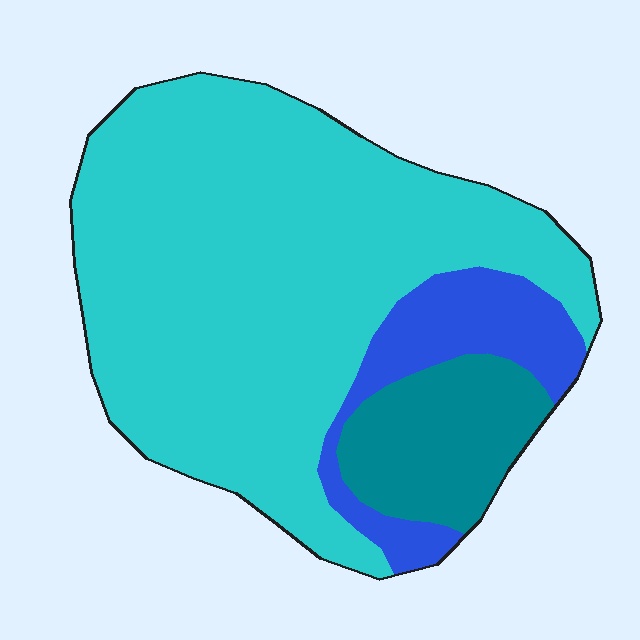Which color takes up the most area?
Cyan, at roughly 70%.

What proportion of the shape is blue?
Blue takes up less than a sixth of the shape.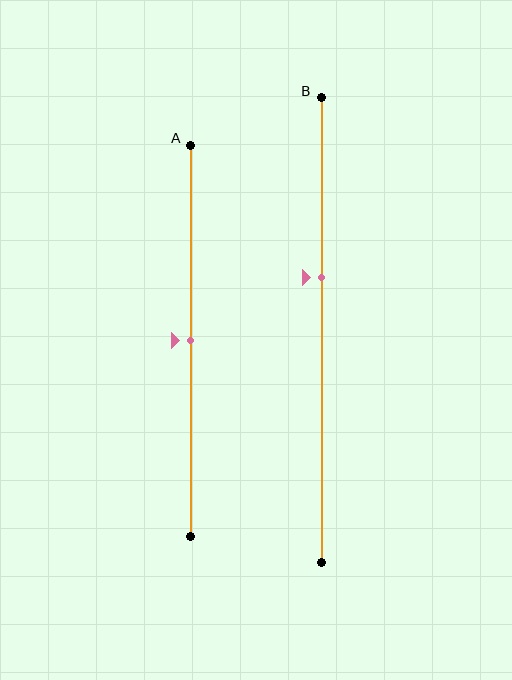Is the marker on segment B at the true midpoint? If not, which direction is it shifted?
No, the marker on segment B is shifted upward by about 11% of the segment length.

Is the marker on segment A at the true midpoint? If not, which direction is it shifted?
Yes, the marker on segment A is at the true midpoint.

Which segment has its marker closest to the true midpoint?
Segment A has its marker closest to the true midpoint.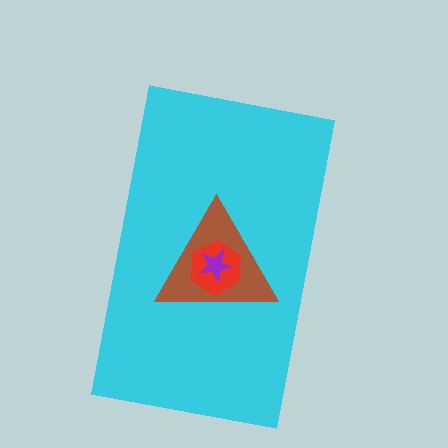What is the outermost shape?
The cyan rectangle.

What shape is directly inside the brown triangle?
The red hexagon.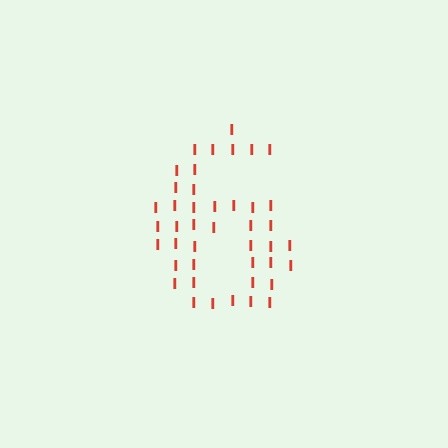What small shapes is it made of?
It is made of small letter I's.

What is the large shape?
The large shape is the digit 6.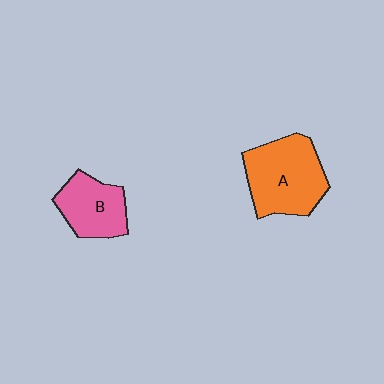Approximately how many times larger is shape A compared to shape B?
Approximately 1.5 times.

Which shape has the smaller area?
Shape B (pink).